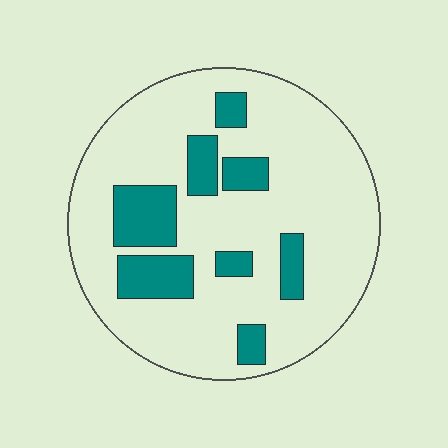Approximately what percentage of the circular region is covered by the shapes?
Approximately 20%.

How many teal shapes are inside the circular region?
8.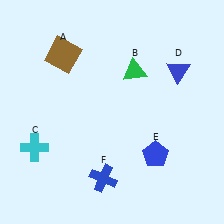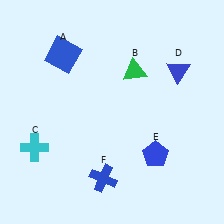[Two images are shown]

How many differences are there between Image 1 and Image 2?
There is 1 difference between the two images.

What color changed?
The square (A) changed from brown in Image 1 to blue in Image 2.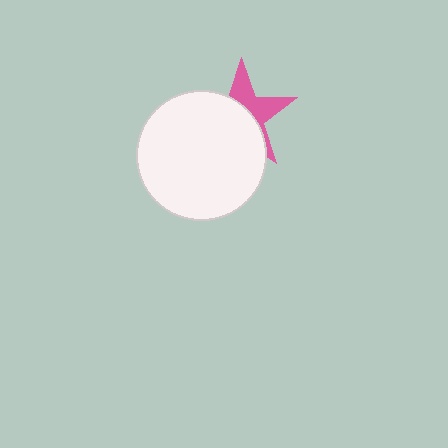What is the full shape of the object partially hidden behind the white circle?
The partially hidden object is a pink star.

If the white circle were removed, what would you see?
You would see the complete pink star.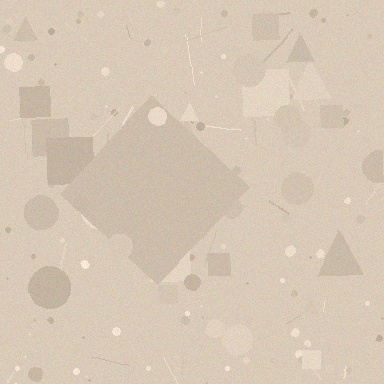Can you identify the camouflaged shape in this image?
The camouflaged shape is a diamond.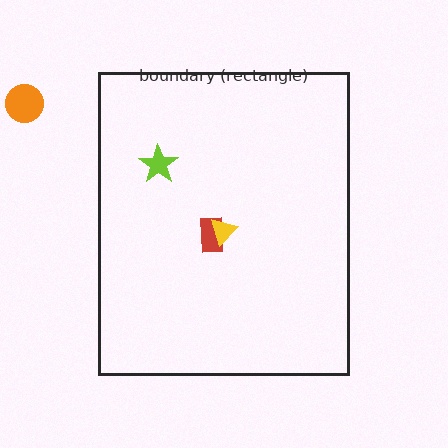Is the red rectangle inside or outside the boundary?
Inside.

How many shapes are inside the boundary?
3 inside, 1 outside.